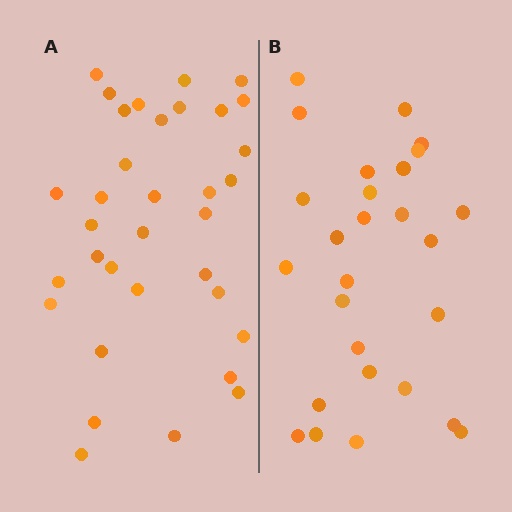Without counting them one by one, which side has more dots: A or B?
Region A (the left region) has more dots.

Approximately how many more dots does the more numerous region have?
Region A has roughly 8 or so more dots than region B.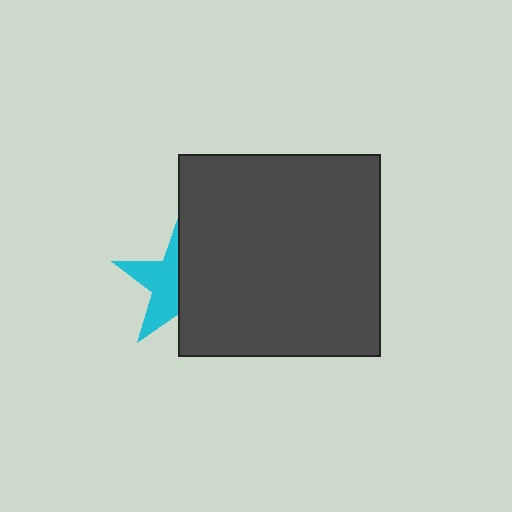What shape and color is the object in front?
The object in front is a dark gray square.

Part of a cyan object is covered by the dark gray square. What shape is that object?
It is a star.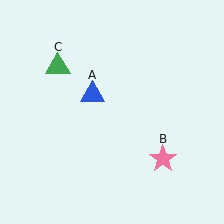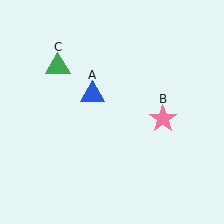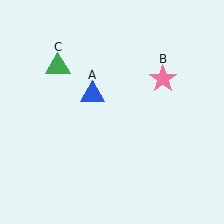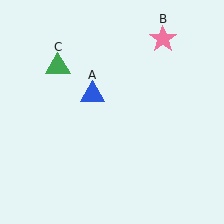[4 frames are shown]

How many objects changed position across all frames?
1 object changed position: pink star (object B).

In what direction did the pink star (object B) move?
The pink star (object B) moved up.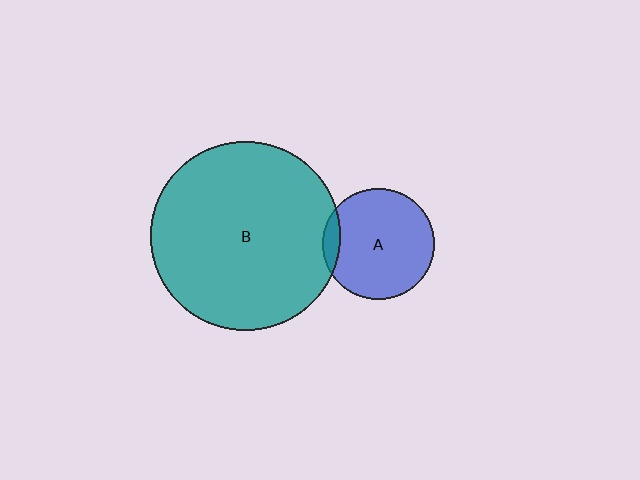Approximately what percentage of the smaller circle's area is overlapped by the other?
Approximately 10%.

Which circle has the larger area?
Circle B (teal).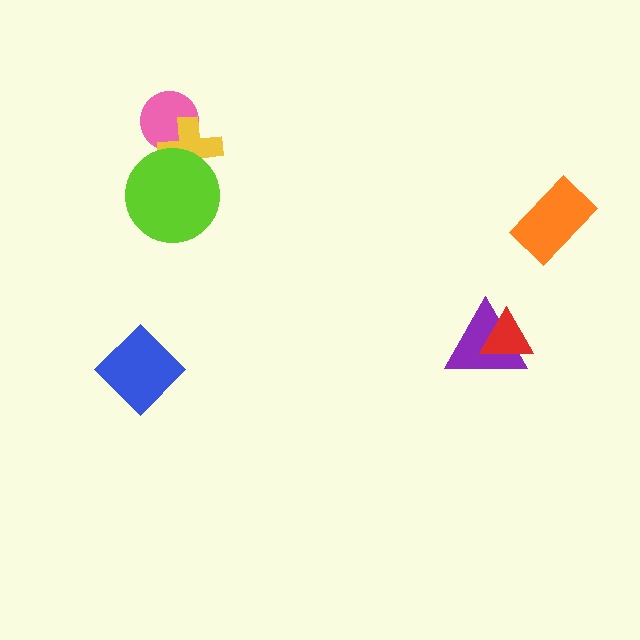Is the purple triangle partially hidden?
Yes, it is partially covered by another shape.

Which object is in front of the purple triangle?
The red triangle is in front of the purple triangle.